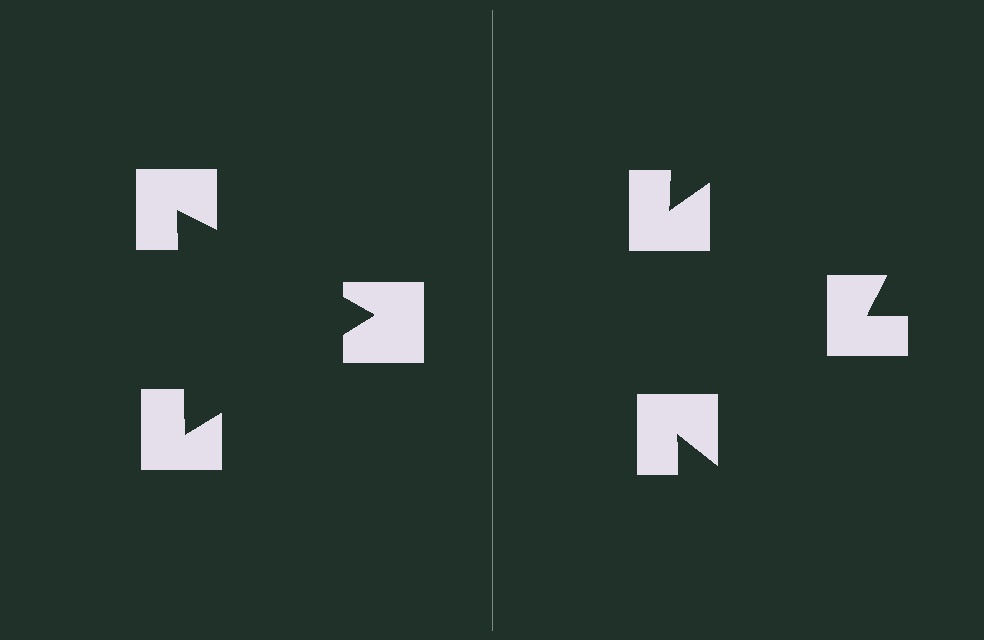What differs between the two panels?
The notched squares are positioned identically on both sides; only the wedge orientations differ. On the left they align to a triangle; on the right they are misaligned.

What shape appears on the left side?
An illusory triangle.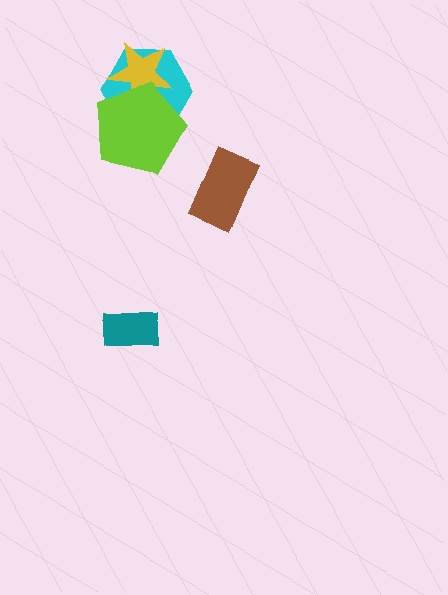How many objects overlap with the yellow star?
2 objects overlap with the yellow star.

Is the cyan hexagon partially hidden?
Yes, it is partially covered by another shape.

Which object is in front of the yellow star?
The lime pentagon is in front of the yellow star.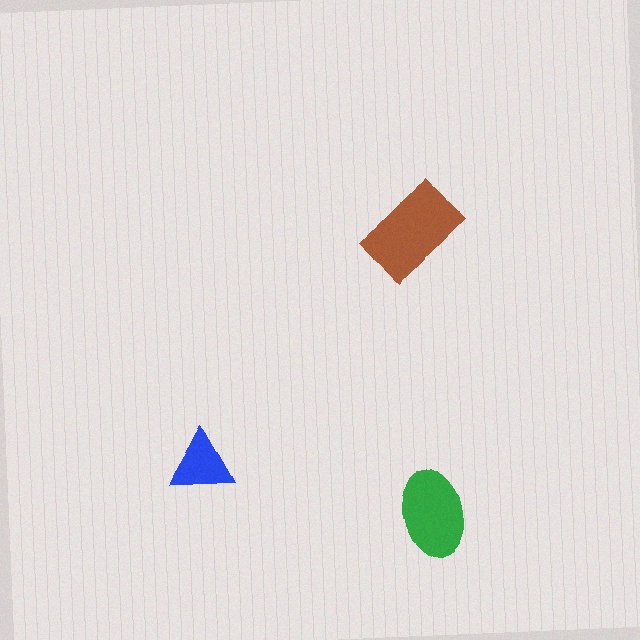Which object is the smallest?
The blue triangle.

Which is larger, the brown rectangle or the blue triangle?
The brown rectangle.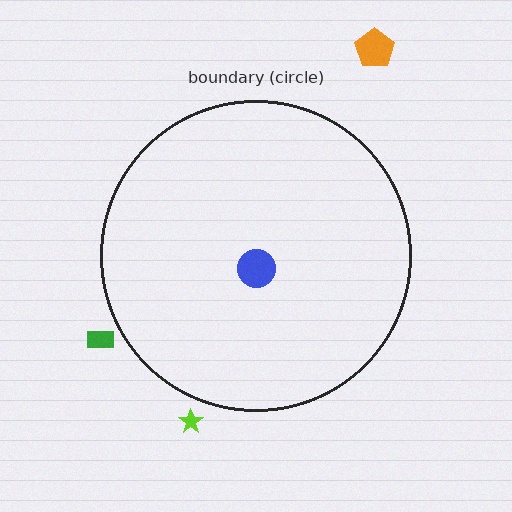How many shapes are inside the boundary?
1 inside, 3 outside.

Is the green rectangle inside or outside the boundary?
Outside.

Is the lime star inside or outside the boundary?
Outside.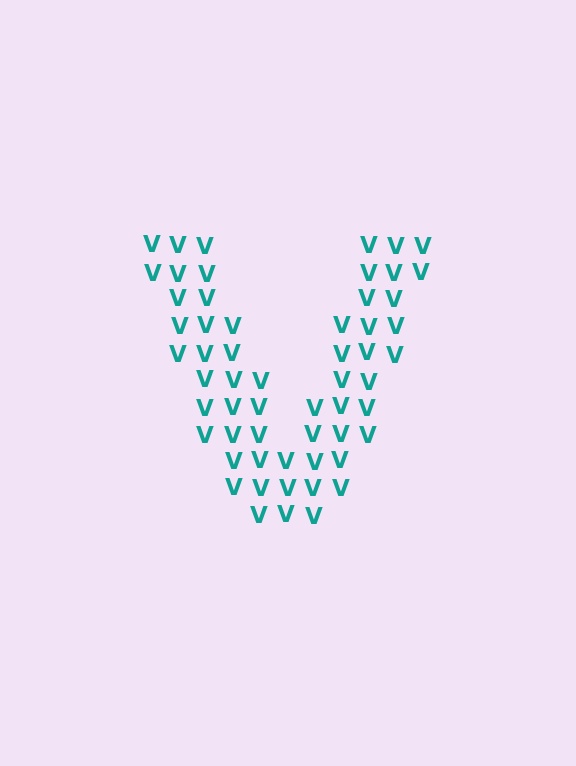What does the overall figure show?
The overall figure shows the letter V.